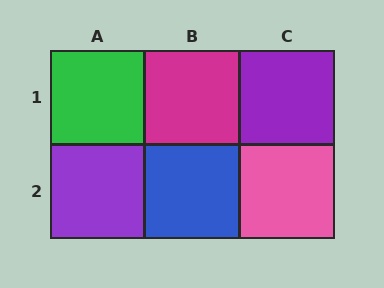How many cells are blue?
1 cell is blue.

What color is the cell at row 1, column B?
Magenta.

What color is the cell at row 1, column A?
Green.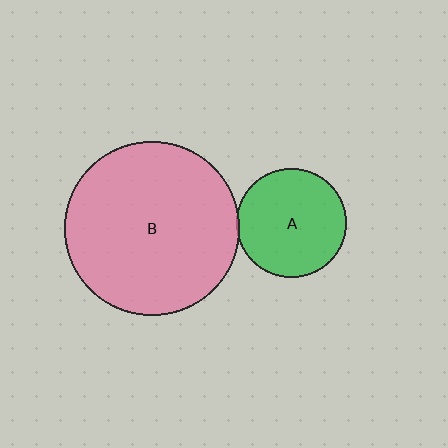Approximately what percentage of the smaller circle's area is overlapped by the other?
Approximately 5%.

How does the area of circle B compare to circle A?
Approximately 2.6 times.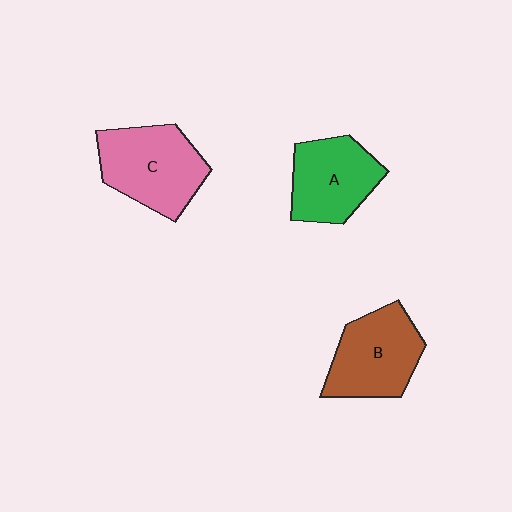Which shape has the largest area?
Shape C (pink).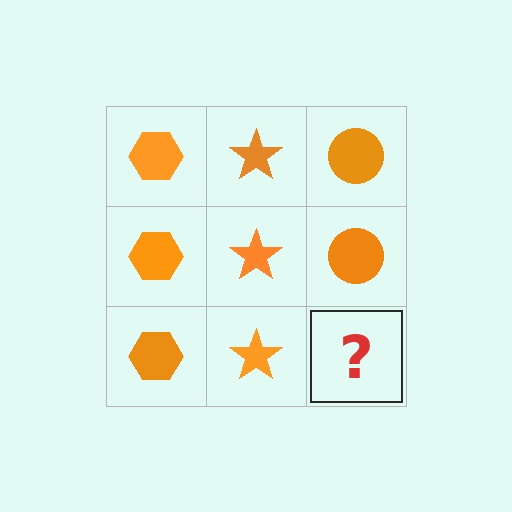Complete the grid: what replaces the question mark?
The question mark should be replaced with an orange circle.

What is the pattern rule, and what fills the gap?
The rule is that each column has a consistent shape. The gap should be filled with an orange circle.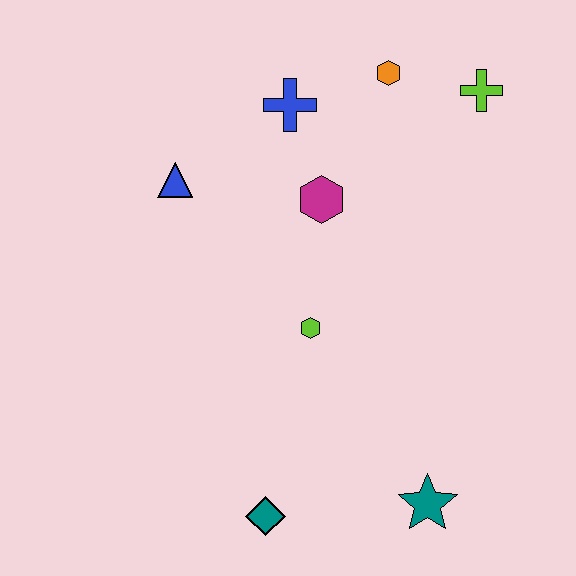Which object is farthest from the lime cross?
The teal diamond is farthest from the lime cross.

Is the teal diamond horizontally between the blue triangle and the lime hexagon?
Yes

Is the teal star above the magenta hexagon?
No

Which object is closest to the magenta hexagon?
The blue cross is closest to the magenta hexagon.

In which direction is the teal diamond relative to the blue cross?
The teal diamond is below the blue cross.